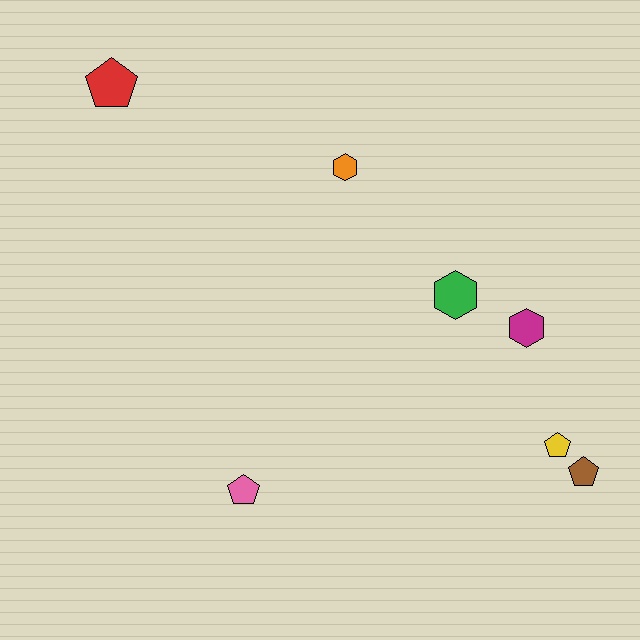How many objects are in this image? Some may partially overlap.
There are 7 objects.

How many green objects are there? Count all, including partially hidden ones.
There is 1 green object.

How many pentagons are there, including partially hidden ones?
There are 4 pentagons.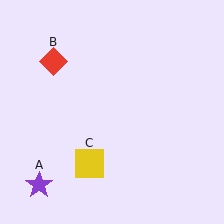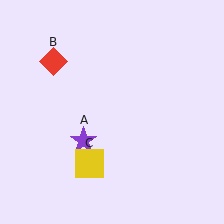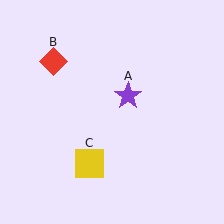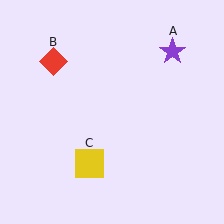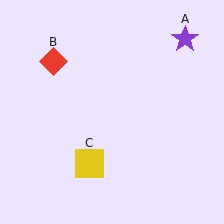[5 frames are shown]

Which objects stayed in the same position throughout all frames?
Red diamond (object B) and yellow square (object C) remained stationary.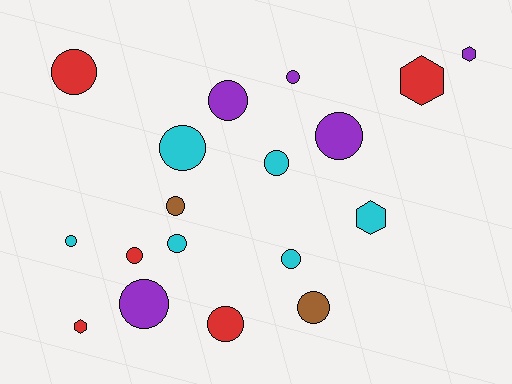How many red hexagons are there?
There are 2 red hexagons.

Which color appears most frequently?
Cyan, with 6 objects.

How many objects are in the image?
There are 18 objects.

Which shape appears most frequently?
Circle, with 14 objects.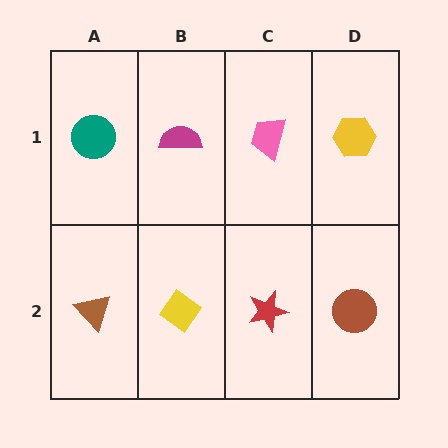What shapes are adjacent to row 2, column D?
A yellow hexagon (row 1, column D), a red star (row 2, column C).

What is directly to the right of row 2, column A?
A yellow diamond.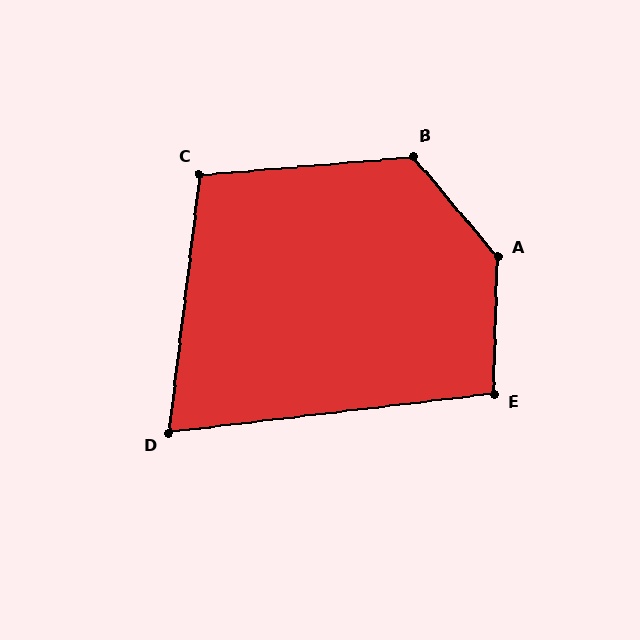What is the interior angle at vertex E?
Approximately 98 degrees (obtuse).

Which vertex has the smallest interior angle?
D, at approximately 76 degrees.